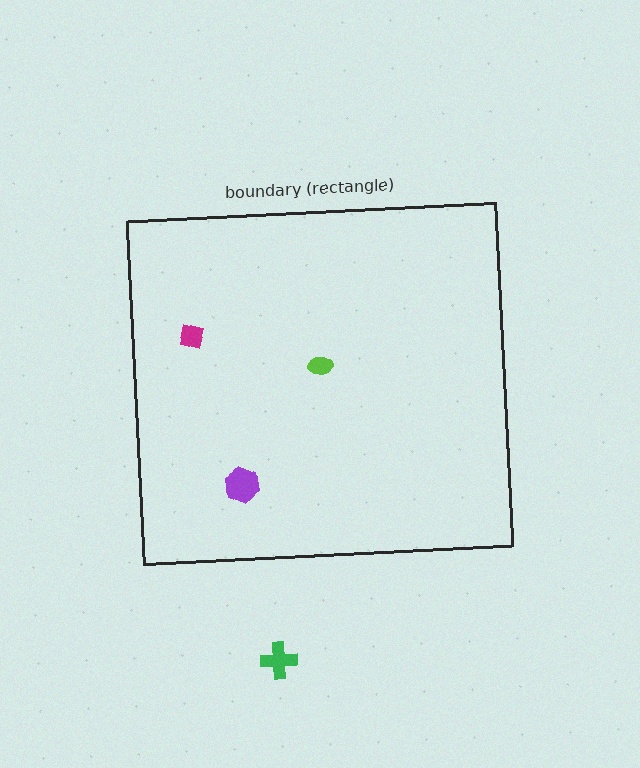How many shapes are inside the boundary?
3 inside, 1 outside.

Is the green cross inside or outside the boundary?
Outside.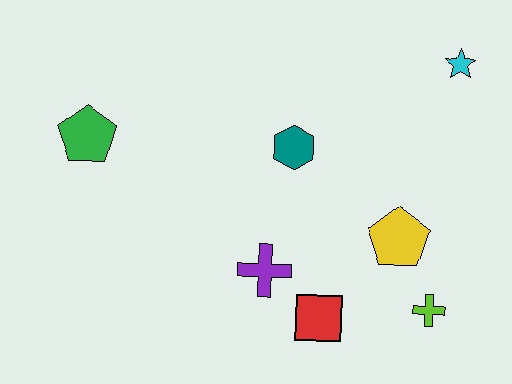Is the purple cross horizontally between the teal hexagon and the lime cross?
No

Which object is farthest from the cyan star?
The green pentagon is farthest from the cyan star.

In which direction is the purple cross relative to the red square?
The purple cross is to the left of the red square.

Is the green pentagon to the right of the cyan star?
No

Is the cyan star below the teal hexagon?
No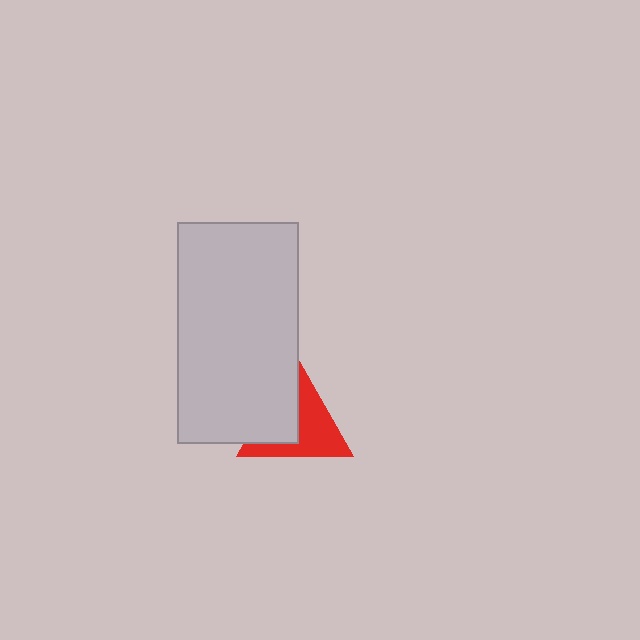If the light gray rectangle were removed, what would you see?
You would see the complete red triangle.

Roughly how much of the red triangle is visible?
About half of it is visible (roughly 57%).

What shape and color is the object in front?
The object in front is a light gray rectangle.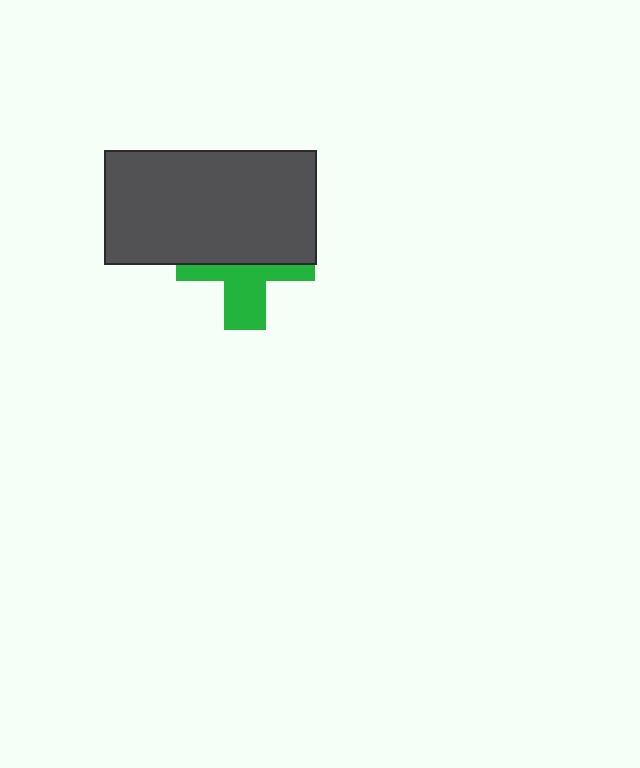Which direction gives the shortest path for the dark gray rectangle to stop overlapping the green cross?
Moving up gives the shortest separation.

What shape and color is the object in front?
The object in front is a dark gray rectangle.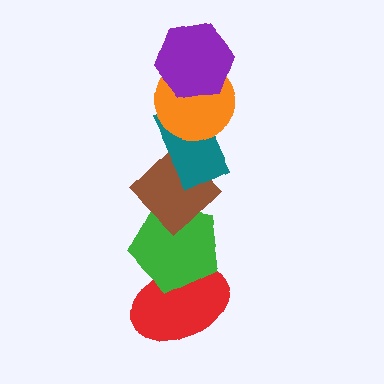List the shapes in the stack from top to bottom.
From top to bottom: the purple hexagon, the orange circle, the teal rectangle, the brown diamond, the green pentagon, the red ellipse.